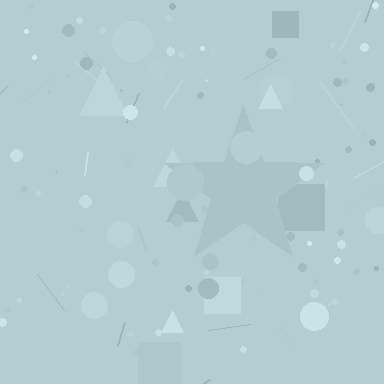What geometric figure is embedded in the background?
A star is embedded in the background.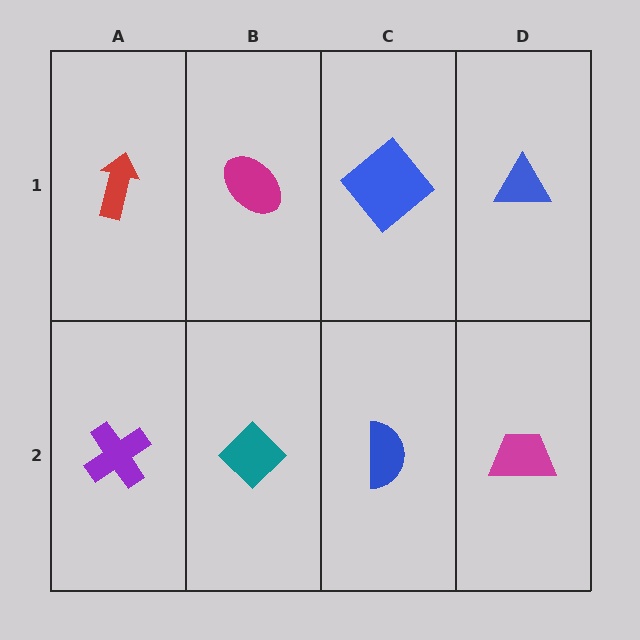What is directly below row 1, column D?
A magenta trapezoid.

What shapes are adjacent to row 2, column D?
A blue triangle (row 1, column D), a blue semicircle (row 2, column C).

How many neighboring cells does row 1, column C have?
3.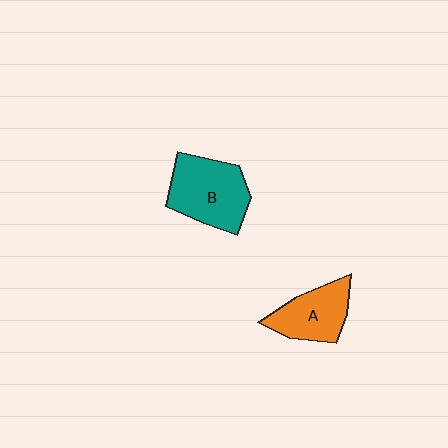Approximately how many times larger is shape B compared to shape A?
Approximately 1.3 times.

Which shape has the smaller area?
Shape A (orange).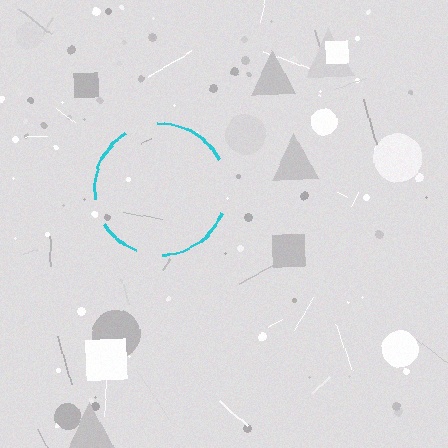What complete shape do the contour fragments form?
The contour fragments form a circle.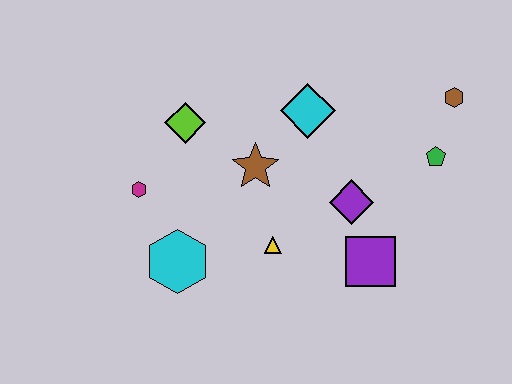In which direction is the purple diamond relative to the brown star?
The purple diamond is to the right of the brown star.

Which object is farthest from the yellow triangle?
The brown hexagon is farthest from the yellow triangle.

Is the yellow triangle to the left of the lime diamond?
No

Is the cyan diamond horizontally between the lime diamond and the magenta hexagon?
No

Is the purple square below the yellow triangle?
Yes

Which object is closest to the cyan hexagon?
The magenta hexagon is closest to the cyan hexagon.